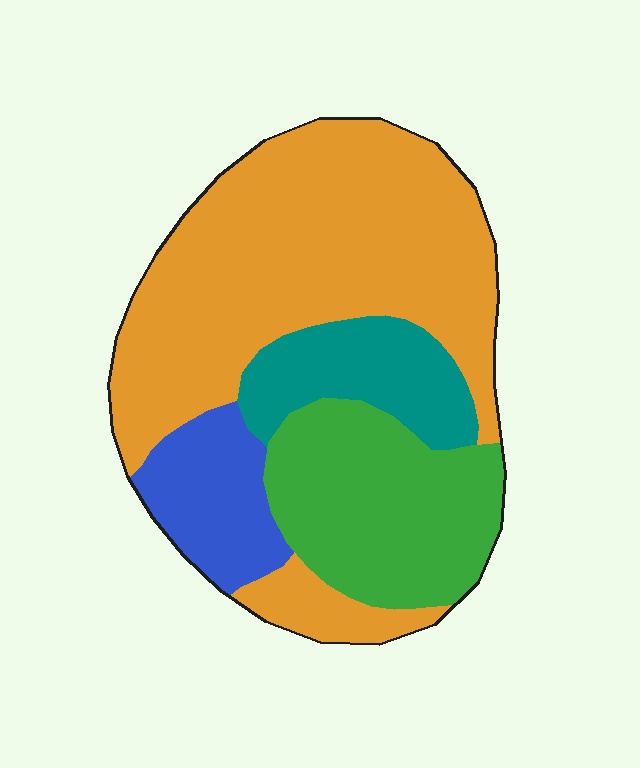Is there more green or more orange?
Orange.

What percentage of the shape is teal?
Teal takes up about one eighth (1/8) of the shape.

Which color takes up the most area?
Orange, at roughly 55%.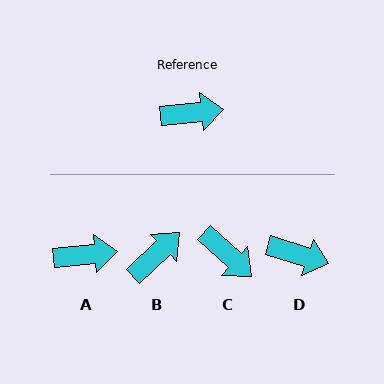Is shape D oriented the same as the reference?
No, it is off by about 23 degrees.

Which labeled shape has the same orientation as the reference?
A.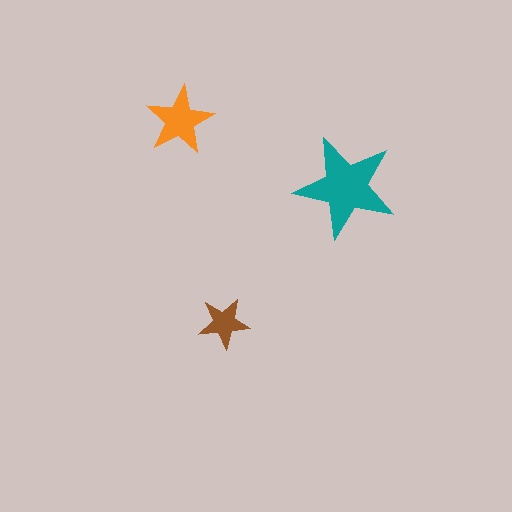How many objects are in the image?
There are 3 objects in the image.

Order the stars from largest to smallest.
the teal one, the orange one, the brown one.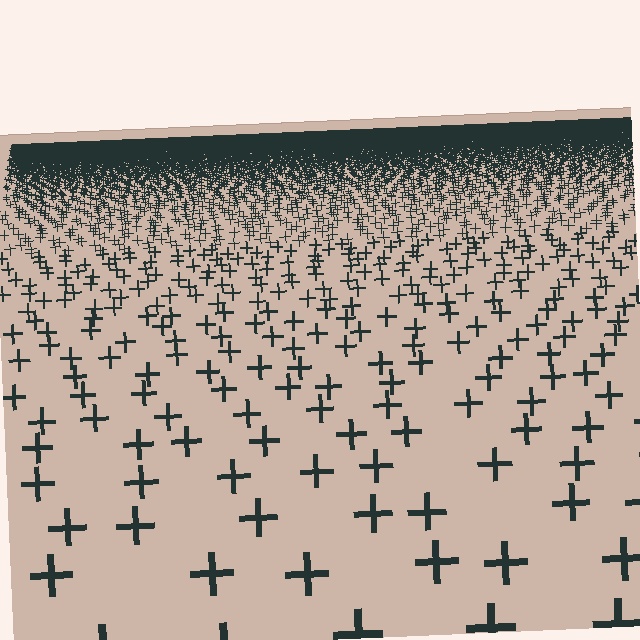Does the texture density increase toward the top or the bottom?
Density increases toward the top.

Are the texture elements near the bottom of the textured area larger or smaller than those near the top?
Larger. Near the bottom, elements are closer to the viewer and appear at a bigger on-screen size.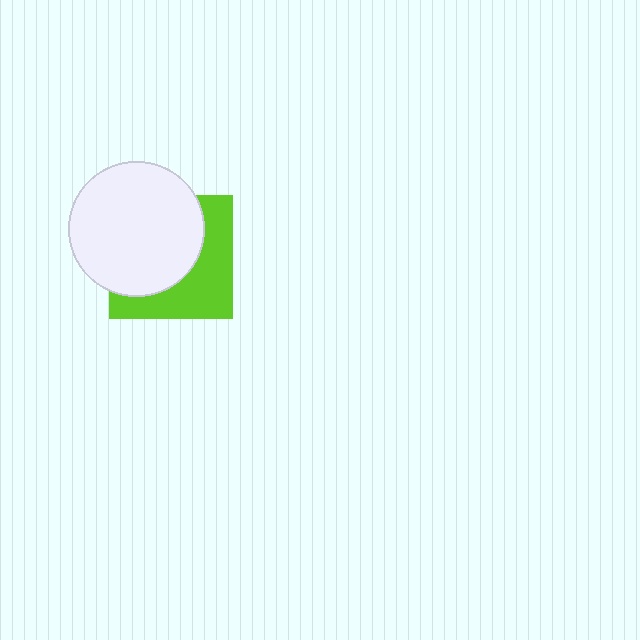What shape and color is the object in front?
The object in front is a white circle.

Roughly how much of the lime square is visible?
A small part of it is visible (roughly 44%).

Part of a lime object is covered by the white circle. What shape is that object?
It is a square.